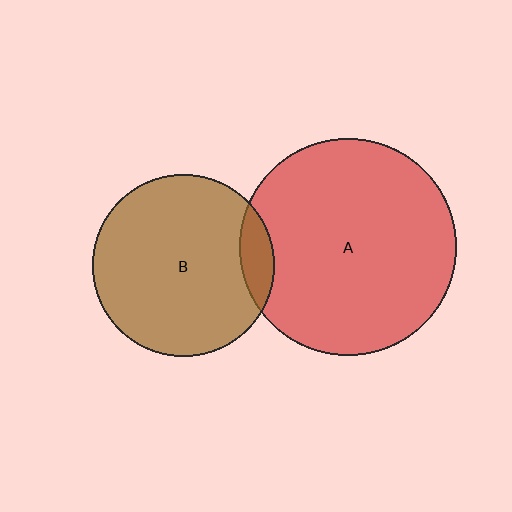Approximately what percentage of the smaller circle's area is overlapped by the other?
Approximately 10%.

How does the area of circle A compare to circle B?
Approximately 1.4 times.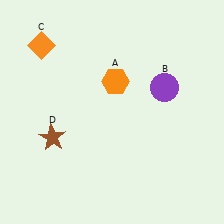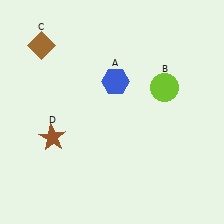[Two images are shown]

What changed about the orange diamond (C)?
In Image 1, C is orange. In Image 2, it changed to brown.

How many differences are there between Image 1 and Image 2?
There are 3 differences between the two images.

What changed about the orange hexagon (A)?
In Image 1, A is orange. In Image 2, it changed to blue.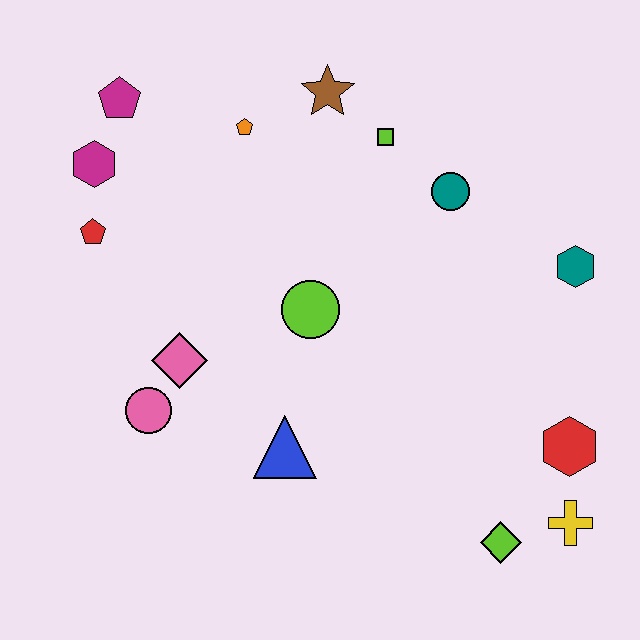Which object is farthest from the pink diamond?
The yellow cross is farthest from the pink diamond.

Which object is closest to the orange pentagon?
The brown star is closest to the orange pentagon.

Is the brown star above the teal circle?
Yes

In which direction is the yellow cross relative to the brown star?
The yellow cross is below the brown star.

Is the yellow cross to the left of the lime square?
No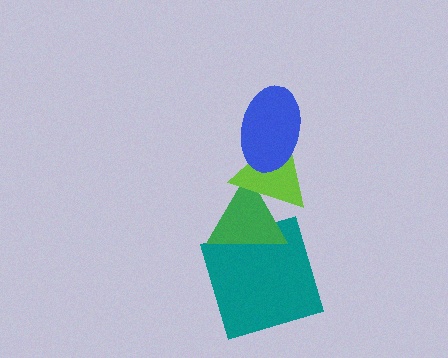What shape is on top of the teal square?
The green triangle is on top of the teal square.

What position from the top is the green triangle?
The green triangle is 3rd from the top.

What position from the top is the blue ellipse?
The blue ellipse is 1st from the top.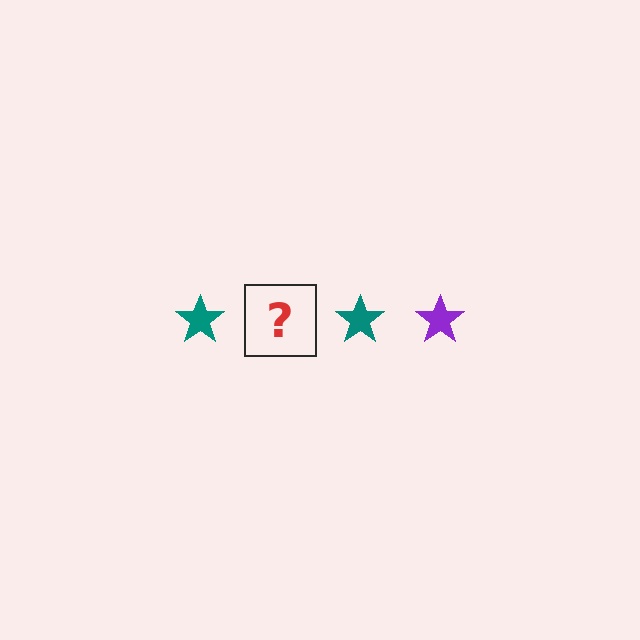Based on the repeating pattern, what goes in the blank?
The blank should be a purple star.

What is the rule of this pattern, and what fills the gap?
The rule is that the pattern cycles through teal, purple stars. The gap should be filled with a purple star.